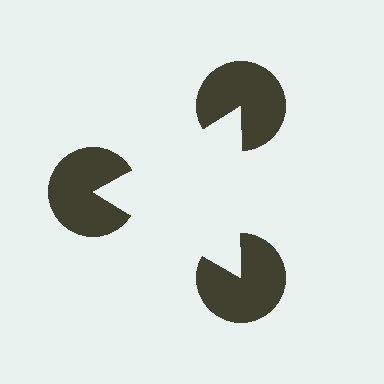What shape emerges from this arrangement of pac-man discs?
An illusory triangle — its edges are inferred from the aligned wedge cuts in the pac-man discs, not physically drawn.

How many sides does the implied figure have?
3 sides.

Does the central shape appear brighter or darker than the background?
It typically appears slightly brighter than the background, even though no actual brightness change is drawn.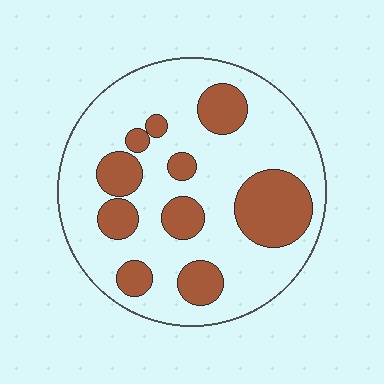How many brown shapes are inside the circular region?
10.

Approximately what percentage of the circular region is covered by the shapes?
Approximately 30%.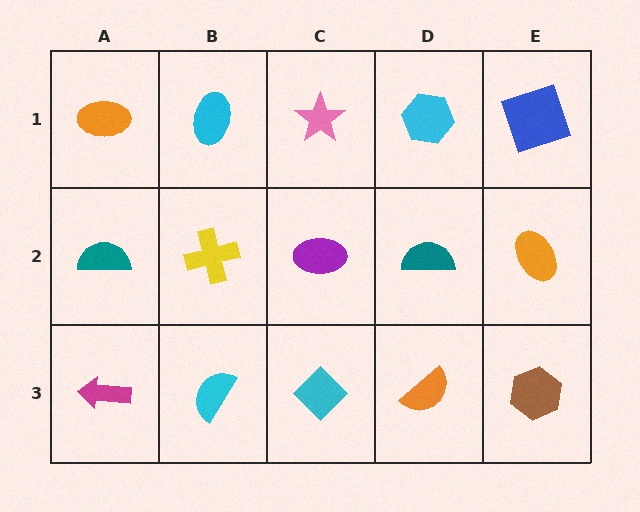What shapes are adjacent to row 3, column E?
An orange ellipse (row 2, column E), an orange semicircle (row 3, column D).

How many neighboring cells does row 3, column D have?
3.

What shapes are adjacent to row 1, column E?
An orange ellipse (row 2, column E), a cyan hexagon (row 1, column D).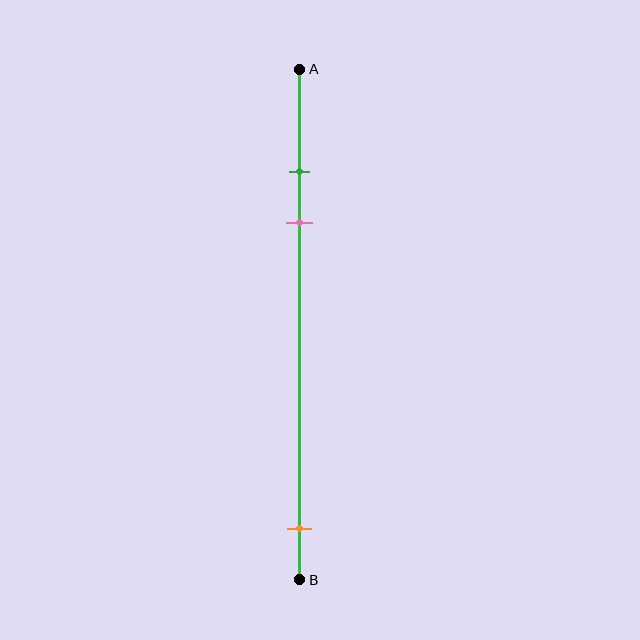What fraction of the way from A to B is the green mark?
The green mark is approximately 20% (0.2) of the way from A to B.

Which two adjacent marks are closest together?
The green and pink marks are the closest adjacent pair.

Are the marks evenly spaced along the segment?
No, the marks are not evenly spaced.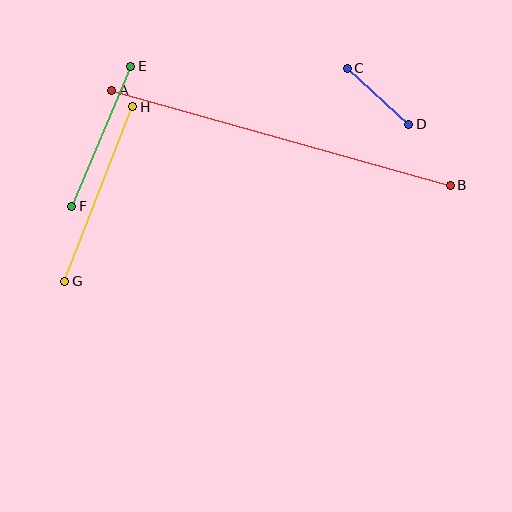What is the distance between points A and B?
The distance is approximately 352 pixels.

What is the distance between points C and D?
The distance is approximately 83 pixels.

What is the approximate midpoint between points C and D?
The midpoint is at approximately (378, 96) pixels.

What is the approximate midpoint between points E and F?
The midpoint is at approximately (101, 136) pixels.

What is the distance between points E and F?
The distance is approximately 152 pixels.